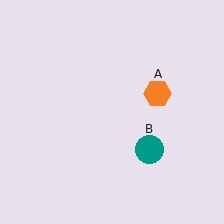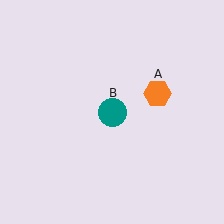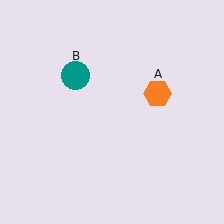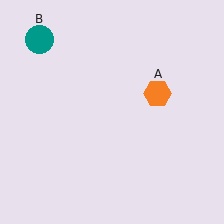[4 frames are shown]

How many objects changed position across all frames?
1 object changed position: teal circle (object B).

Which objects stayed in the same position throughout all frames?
Orange hexagon (object A) remained stationary.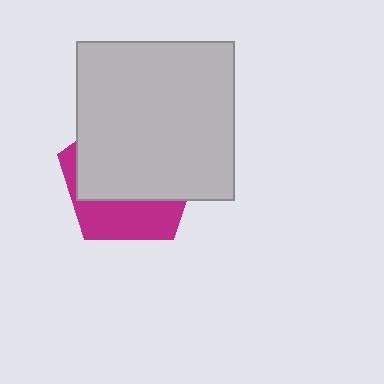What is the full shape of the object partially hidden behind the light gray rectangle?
The partially hidden object is a magenta pentagon.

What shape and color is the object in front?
The object in front is a light gray rectangle.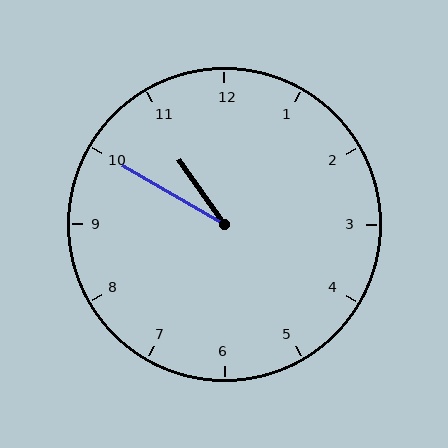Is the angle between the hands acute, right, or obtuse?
It is acute.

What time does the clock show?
10:50.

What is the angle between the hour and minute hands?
Approximately 25 degrees.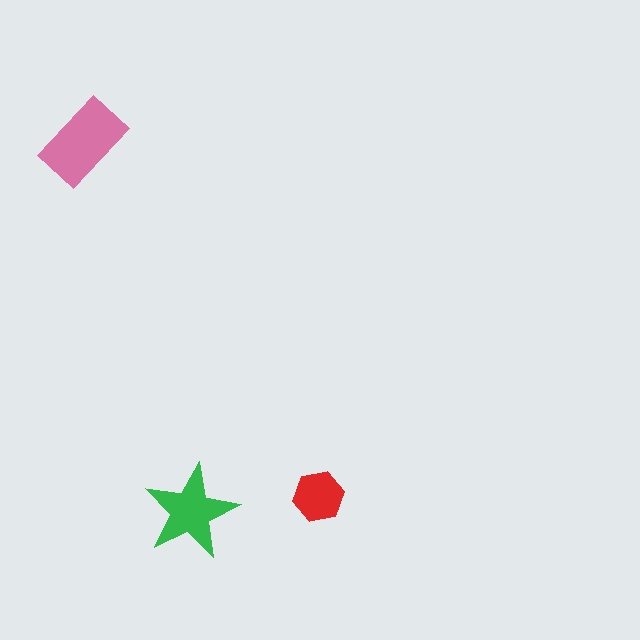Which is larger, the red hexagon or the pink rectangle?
The pink rectangle.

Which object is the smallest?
The red hexagon.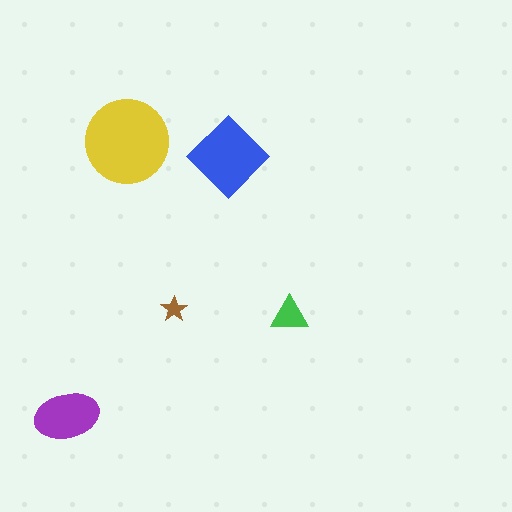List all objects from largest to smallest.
The yellow circle, the blue diamond, the purple ellipse, the green triangle, the brown star.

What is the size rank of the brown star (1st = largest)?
5th.